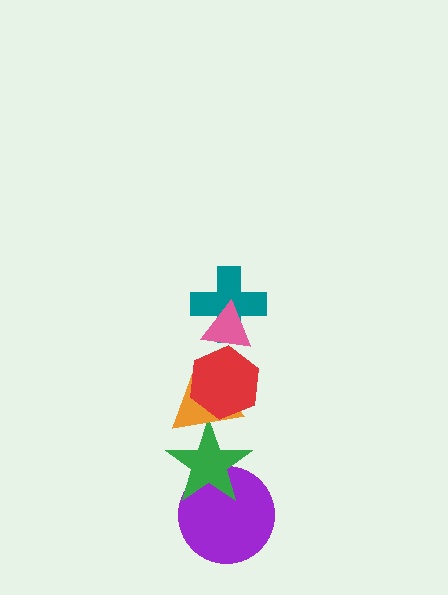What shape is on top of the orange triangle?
The red hexagon is on top of the orange triangle.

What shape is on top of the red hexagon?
The teal cross is on top of the red hexagon.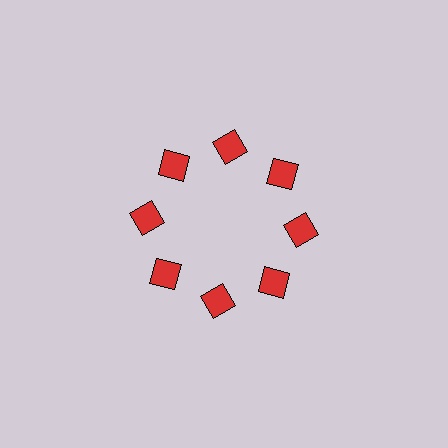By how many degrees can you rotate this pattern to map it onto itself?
The pattern maps onto itself every 45 degrees of rotation.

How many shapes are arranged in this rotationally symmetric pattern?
There are 16 shapes, arranged in 8 groups of 2.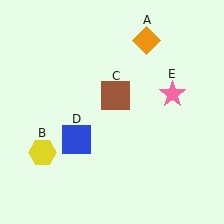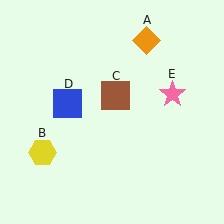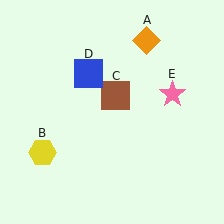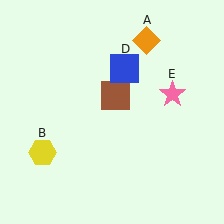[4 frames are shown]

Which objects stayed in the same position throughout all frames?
Orange diamond (object A) and yellow hexagon (object B) and brown square (object C) and pink star (object E) remained stationary.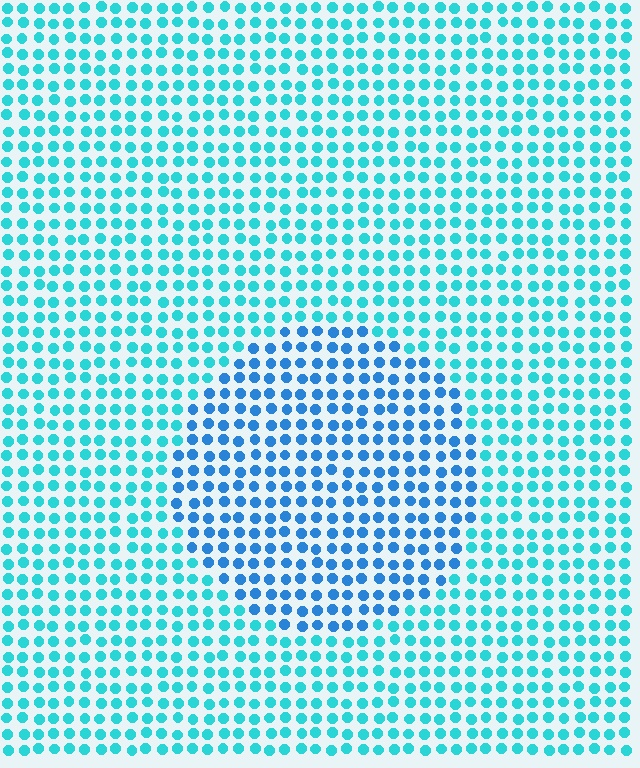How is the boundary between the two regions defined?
The boundary is defined purely by a slight shift in hue (about 29 degrees). Spacing, size, and orientation are identical on both sides.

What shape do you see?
I see a circle.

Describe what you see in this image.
The image is filled with small cyan elements in a uniform arrangement. A circle-shaped region is visible where the elements are tinted to a slightly different hue, forming a subtle color boundary.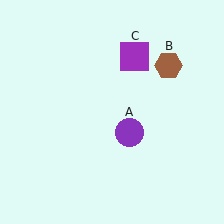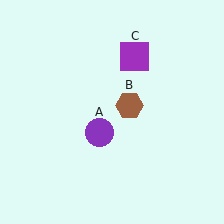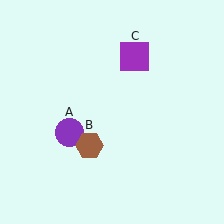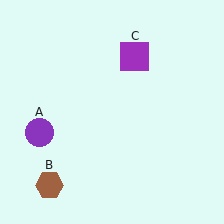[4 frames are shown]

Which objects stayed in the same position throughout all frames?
Purple square (object C) remained stationary.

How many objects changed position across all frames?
2 objects changed position: purple circle (object A), brown hexagon (object B).